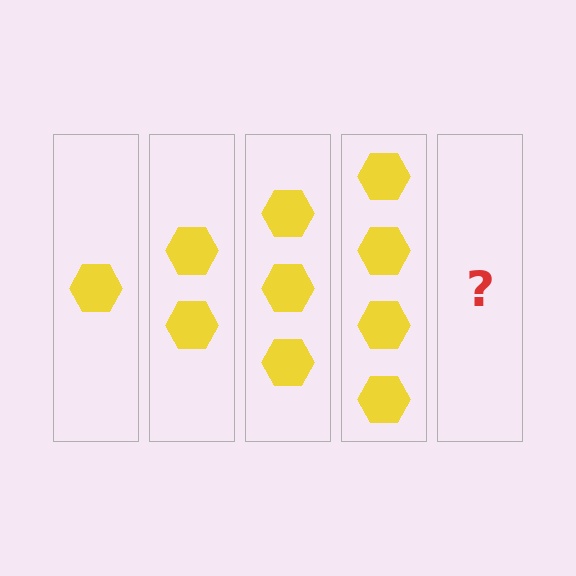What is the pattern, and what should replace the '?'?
The pattern is that each step adds one more hexagon. The '?' should be 5 hexagons.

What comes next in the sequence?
The next element should be 5 hexagons.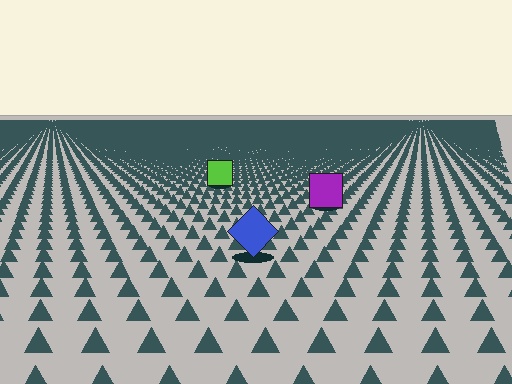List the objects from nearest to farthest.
From nearest to farthest: the blue diamond, the purple square, the lime square.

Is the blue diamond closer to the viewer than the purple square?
Yes. The blue diamond is closer — you can tell from the texture gradient: the ground texture is coarser near it.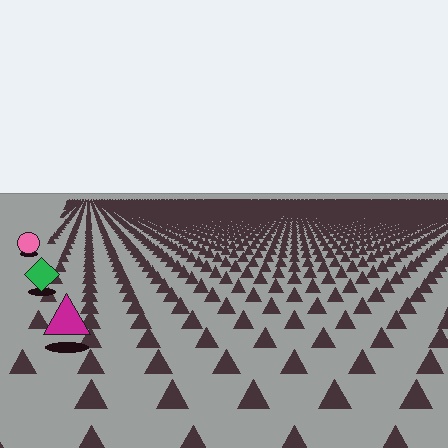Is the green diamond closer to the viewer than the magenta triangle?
No. The magenta triangle is closer — you can tell from the texture gradient: the ground texture is coarser near it.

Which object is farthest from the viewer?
The pink circle is farthest from the viewer. It appears smaller and the ground texture around it is denser.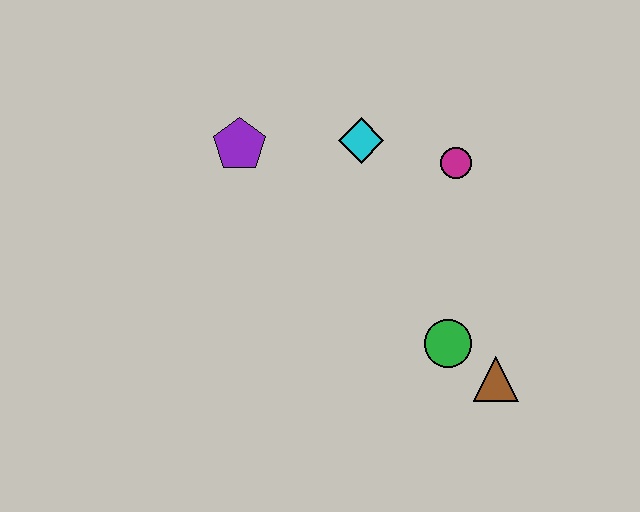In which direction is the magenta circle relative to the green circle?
The magenta circle is above the green circle.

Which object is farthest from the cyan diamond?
The brown triangle is farthest from the cyan diamond.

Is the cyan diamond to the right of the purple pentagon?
Yes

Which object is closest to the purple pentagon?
The cyan diamond is closest to the purple pentagon.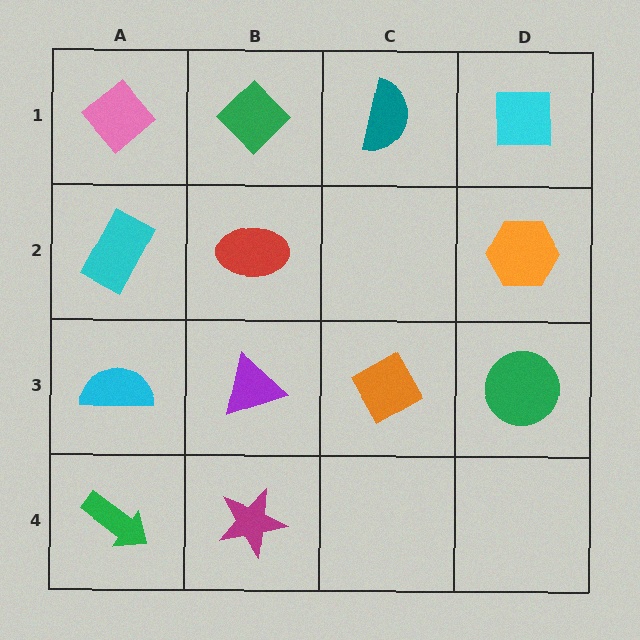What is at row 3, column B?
A purple triangle.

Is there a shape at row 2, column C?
No, that cell is empty.